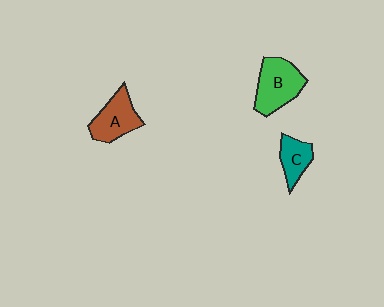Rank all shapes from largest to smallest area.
From largest to smallest: B (green), A (brown), C (teal).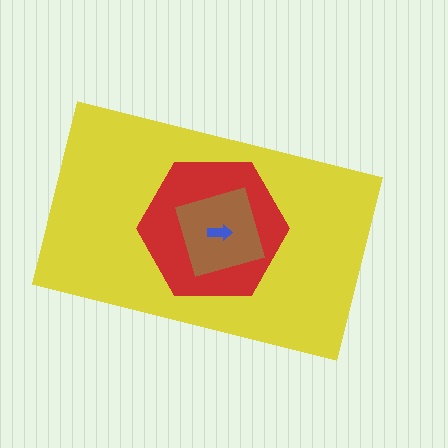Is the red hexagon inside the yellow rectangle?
Yes.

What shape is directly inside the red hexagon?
The brown diamond.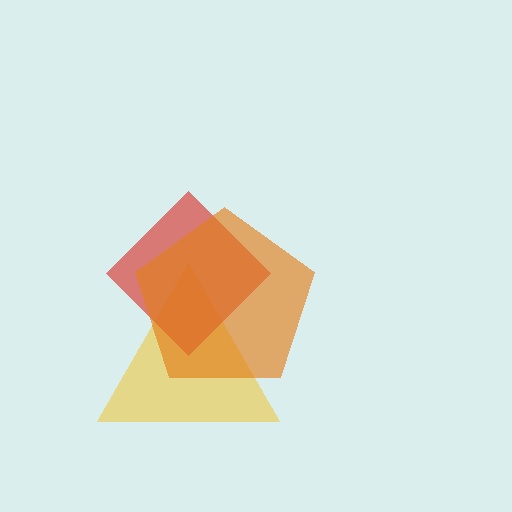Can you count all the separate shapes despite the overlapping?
Yes, there are 3 separate shapes.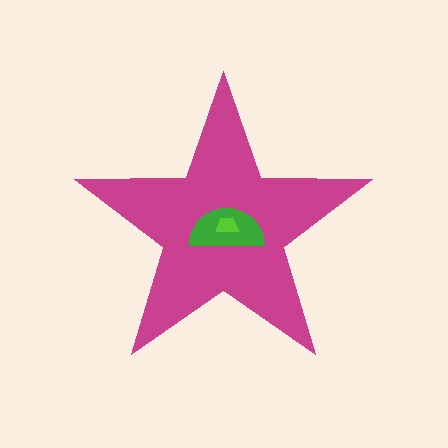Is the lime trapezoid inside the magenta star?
Yes.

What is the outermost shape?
The magenta star.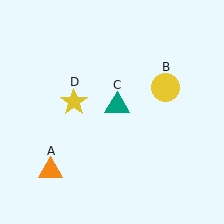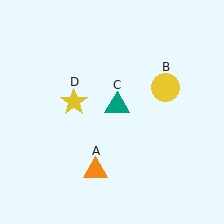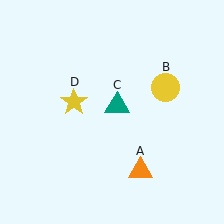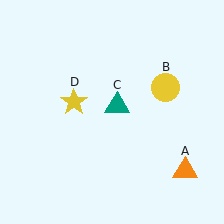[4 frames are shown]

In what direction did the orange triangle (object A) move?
The orange triangle (object A) moved right.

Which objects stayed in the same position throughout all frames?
Yellow circle (object B) and teal triangle (object C) and yellow star (object D) remained stationary.